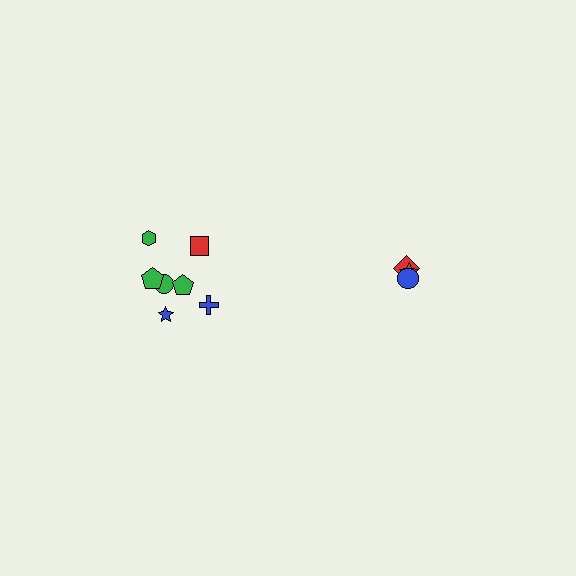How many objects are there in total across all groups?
There are 10 objects.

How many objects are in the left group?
There are 7 objects.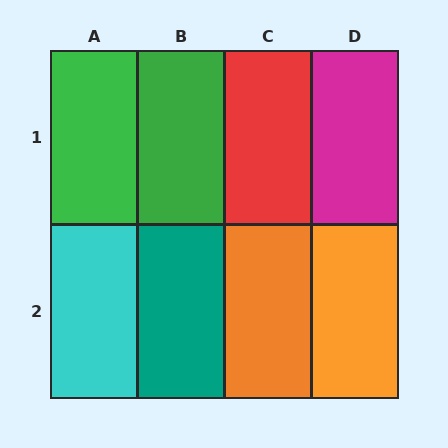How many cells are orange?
2 cells are orange.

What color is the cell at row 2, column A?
Cyan.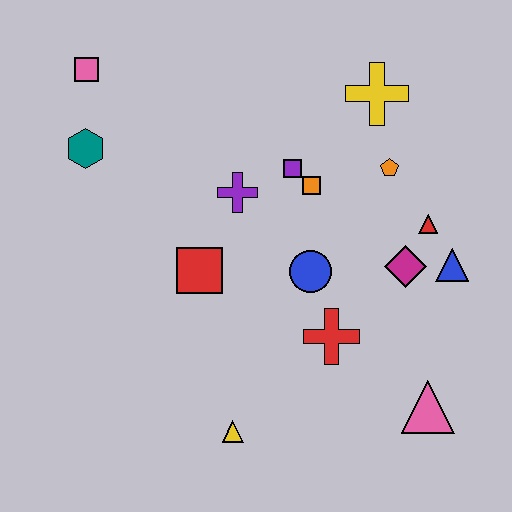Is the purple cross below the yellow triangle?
No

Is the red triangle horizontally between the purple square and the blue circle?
No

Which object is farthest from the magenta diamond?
The pink square is farthest from the magenta diamond.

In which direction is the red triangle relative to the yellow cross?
The red triangle is below the yellow cross.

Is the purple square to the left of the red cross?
Yes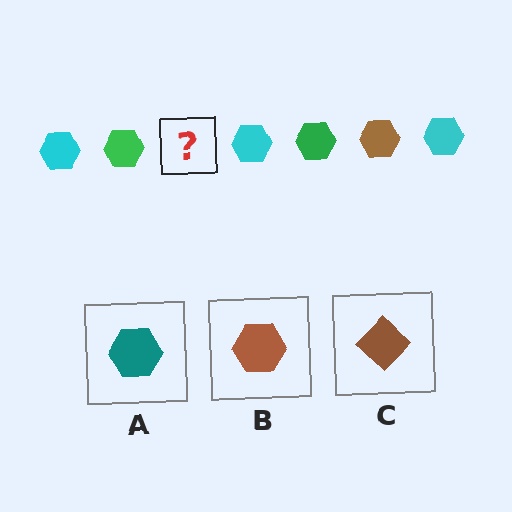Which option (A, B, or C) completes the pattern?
B.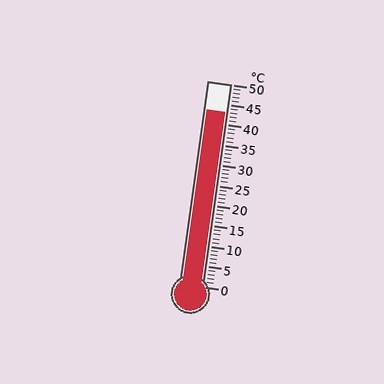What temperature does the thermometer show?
The thermometer shows approximately 43°C.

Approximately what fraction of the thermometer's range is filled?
The thermometer is filled to approximately 85% of its range.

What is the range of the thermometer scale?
The thermometer scale ranges from 0°C to 50°C.